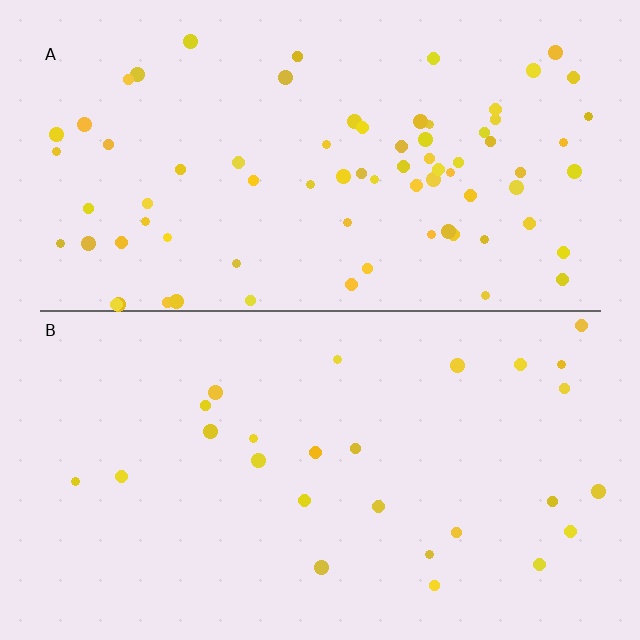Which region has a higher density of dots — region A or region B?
A (the top).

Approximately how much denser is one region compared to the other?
Approximately 2.9× — region A over region B.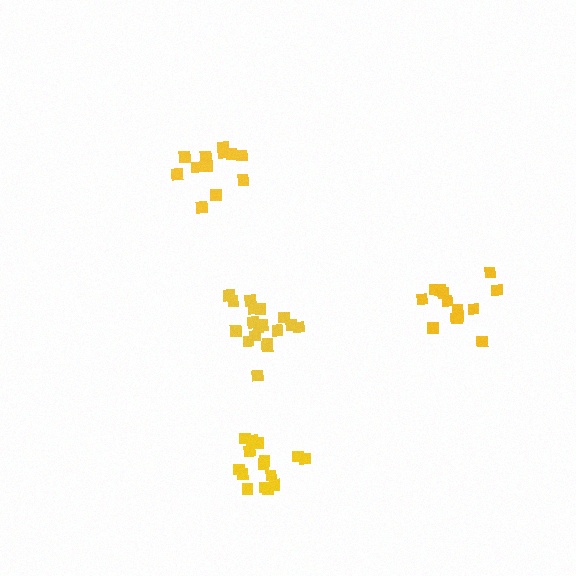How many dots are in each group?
Group 1: 12 dots, Group 2: 18 dots, Group 3: 13 dots, Group 4: 15 dots (58 total).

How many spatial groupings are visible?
There are 4 spatial groupings.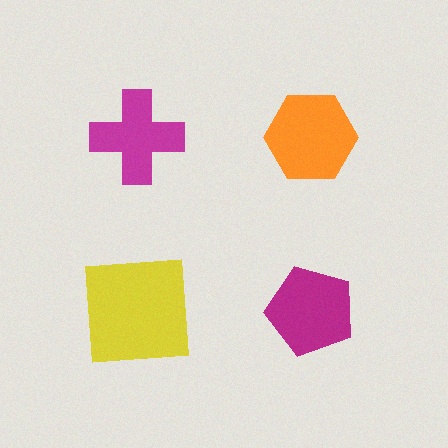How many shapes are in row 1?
2 shapes.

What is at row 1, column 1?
A magenta cross.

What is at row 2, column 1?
A yellow square.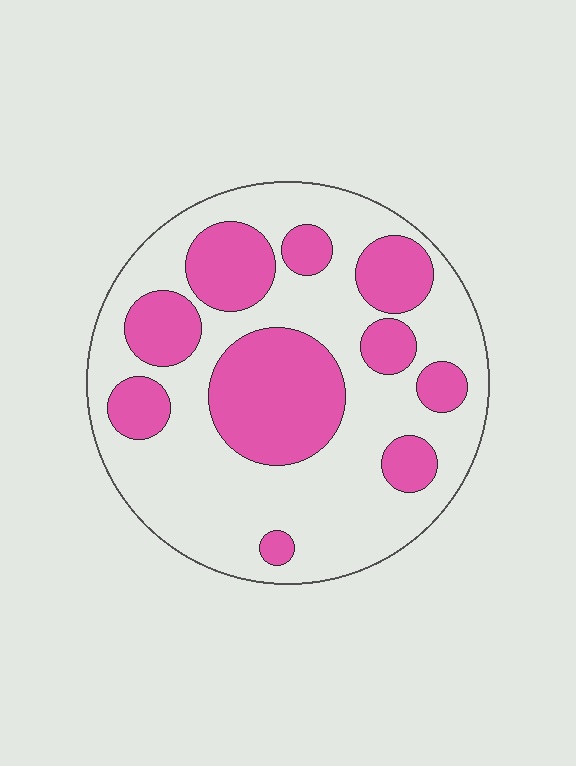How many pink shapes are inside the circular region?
10.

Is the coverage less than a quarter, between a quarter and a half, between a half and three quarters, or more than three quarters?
Between a quarter and a half.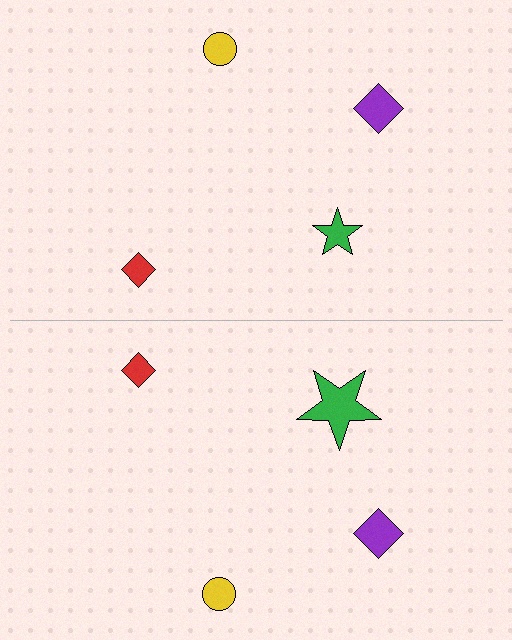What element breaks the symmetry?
The green star on the bottom side has a different size than its mirror counterpart.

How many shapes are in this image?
There are 8 shapes in this image.